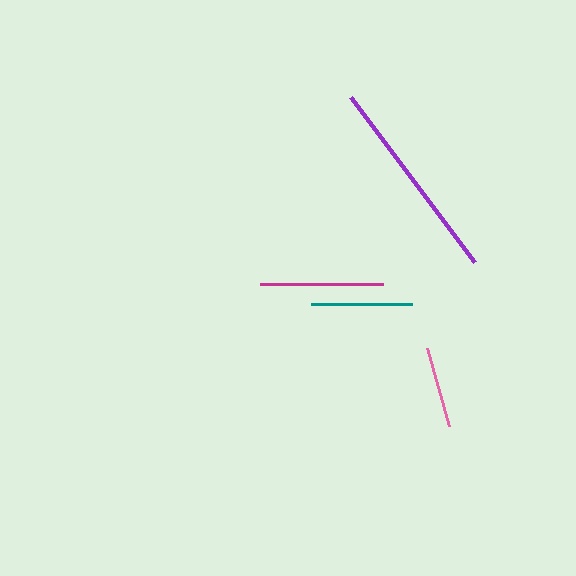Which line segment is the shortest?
The pink line is the shortest at approximately 81 pixels.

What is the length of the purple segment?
The purple segment is approximately 206 pixels long.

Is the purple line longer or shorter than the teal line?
The purple line is longer than the teal line.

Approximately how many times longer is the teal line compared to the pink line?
The teal line is approximately 1.2 times the length of the pink line.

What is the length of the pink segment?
The pink segment is approximately 81 pixels long.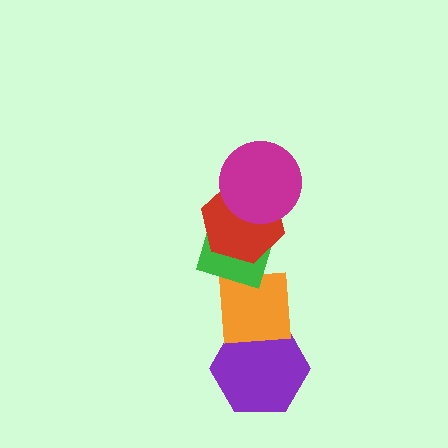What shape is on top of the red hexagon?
The magenta circle is on top of the red hexagon.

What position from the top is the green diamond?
The green diamond is 3rd from the top.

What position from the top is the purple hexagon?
The purple hexagon is 5th from the top.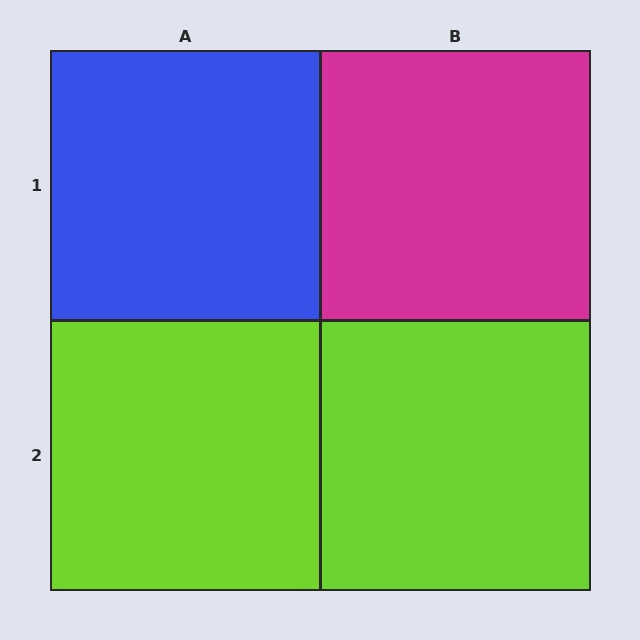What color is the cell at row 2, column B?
Lime.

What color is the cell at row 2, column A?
Lime.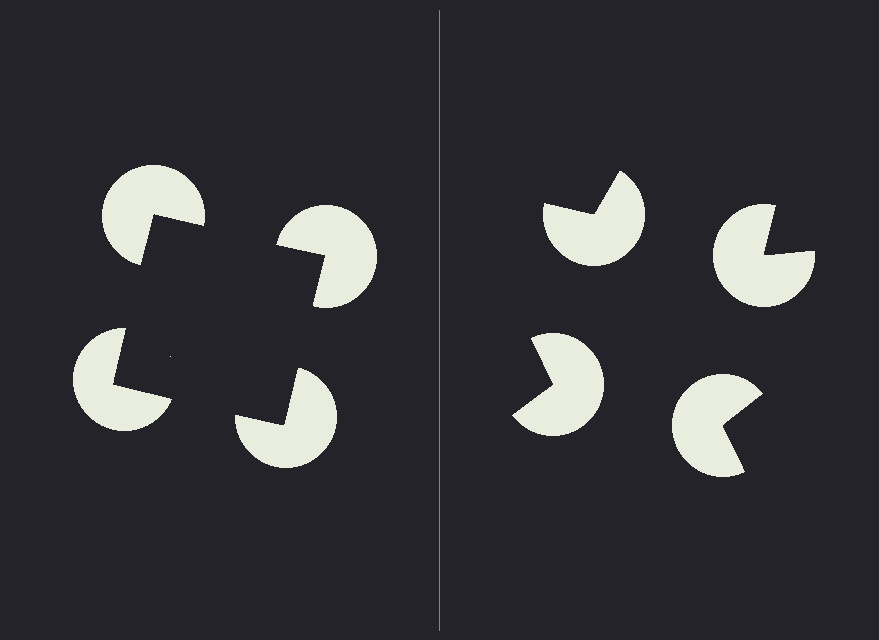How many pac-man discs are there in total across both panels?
8 — 4 on each side.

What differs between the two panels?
The pac-man discs are positioned identically on both sides; only the wedge orientations differ. On the left they align to a square; on the right they are misaligned.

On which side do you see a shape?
An illusory square appears on the left side. On the right side the wedge cuts are rotated, so no coherent shape forms.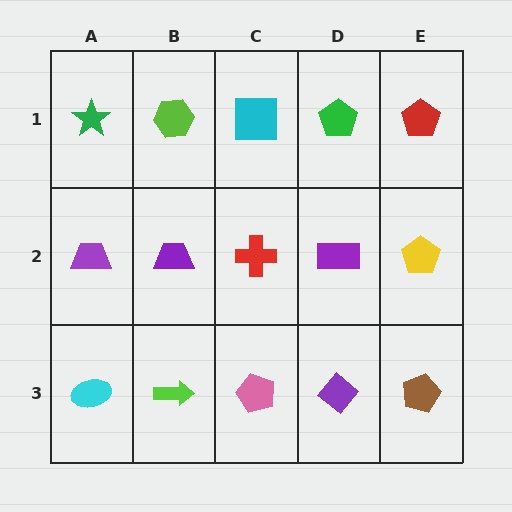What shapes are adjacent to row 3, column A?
A purple trapezoid (row 2, column A), a lime arrow (row 3, column B).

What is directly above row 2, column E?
A red pentagon.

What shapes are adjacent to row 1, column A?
A purple trapezoid (row 2, column A), a lime hexagon (row 1, column B).